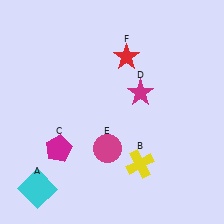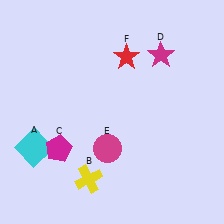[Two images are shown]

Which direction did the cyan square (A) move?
The cyan square (A) moved up.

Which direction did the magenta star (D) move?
The magenta star (D) moved up.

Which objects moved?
The objects that moved are: the cyan square (A), the yellow cross (B), the magenta star (D).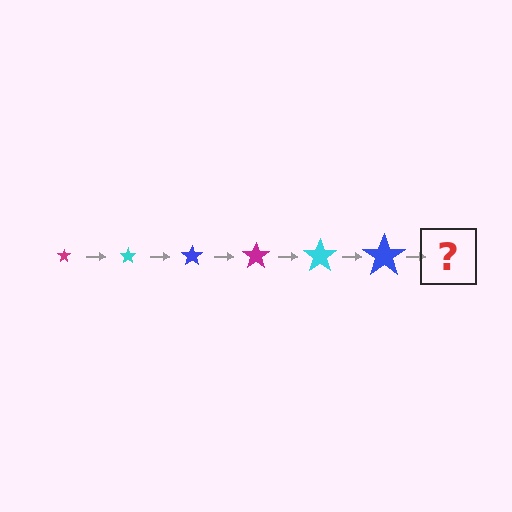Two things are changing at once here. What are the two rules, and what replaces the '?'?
The two rules are that the star grows larger each step and the color cycles through magenta, cyan, and blue. The '?' should be a magenta star, larger than the previous one.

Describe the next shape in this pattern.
It should be a magenta star, larger than the previous one.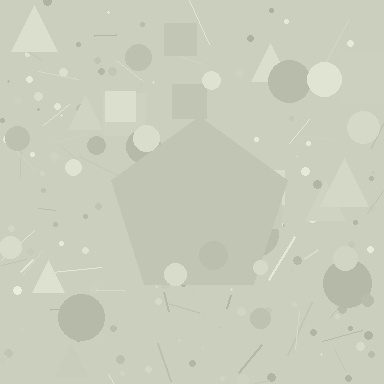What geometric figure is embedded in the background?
A pentagon is embedded in the background.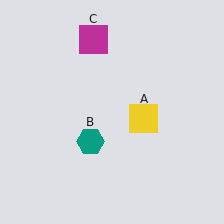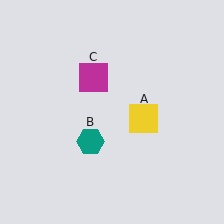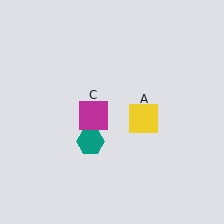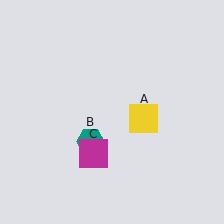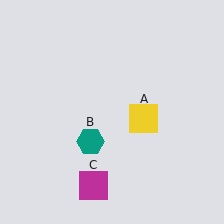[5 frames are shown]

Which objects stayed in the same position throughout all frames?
Yellow square (object A) and teal hexagon (object B) remained stationary.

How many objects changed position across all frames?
1 object changed position: magenta square (object C).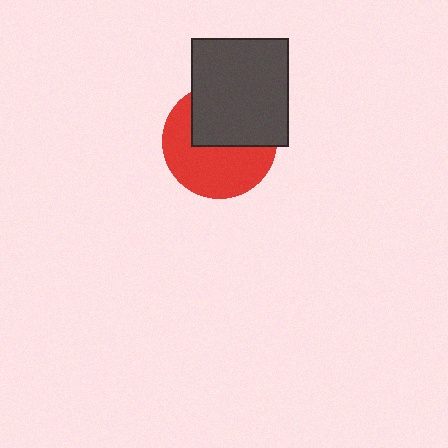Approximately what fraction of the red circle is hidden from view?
Roughly 45% of the red circle is hidden behind the dark gray rectangle.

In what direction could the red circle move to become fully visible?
The red circle could move down. That would shift it out from behind the dark gray rectangle entirely.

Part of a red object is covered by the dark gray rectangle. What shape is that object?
It is a circle.